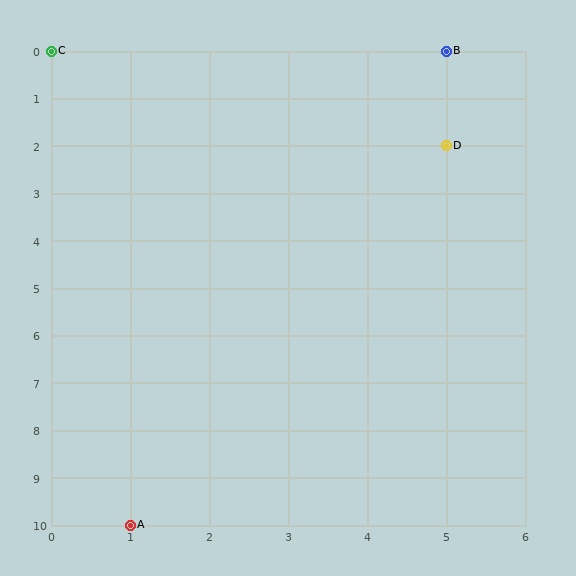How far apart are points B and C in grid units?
Points B and C are 5 columns apart.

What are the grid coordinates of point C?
Point C is at grid coordinates (0, 0).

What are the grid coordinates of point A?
Point A is at grid coordinates (1, 10).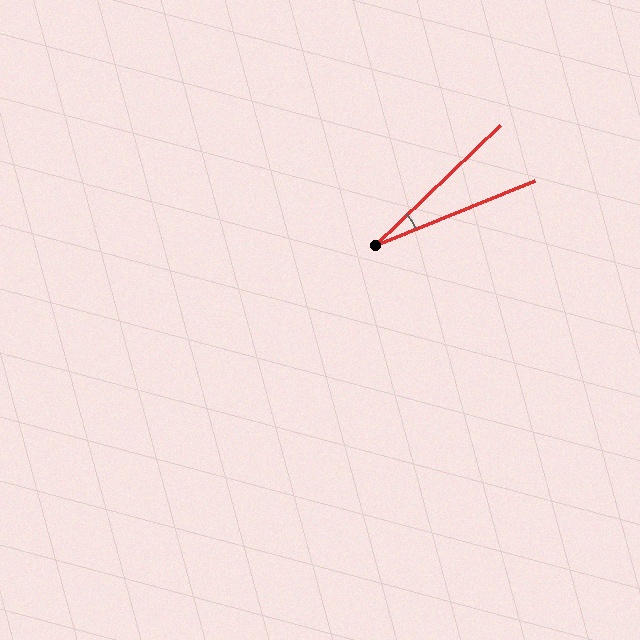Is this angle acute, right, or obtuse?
It is acute.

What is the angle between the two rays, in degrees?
Approximately 22 degrees.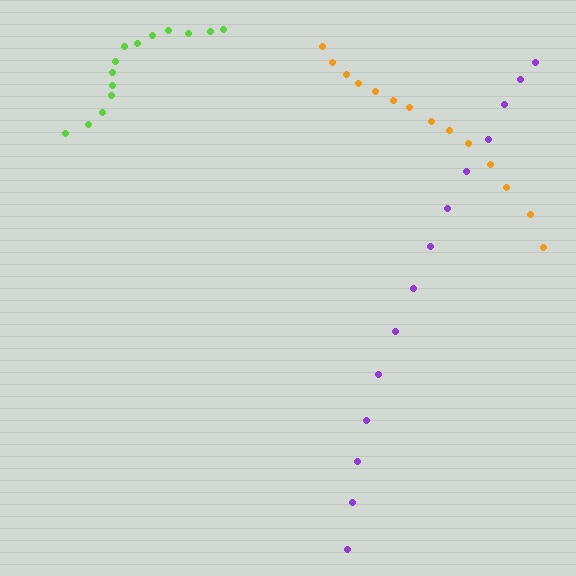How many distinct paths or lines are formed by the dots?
There are 3 distinct paths.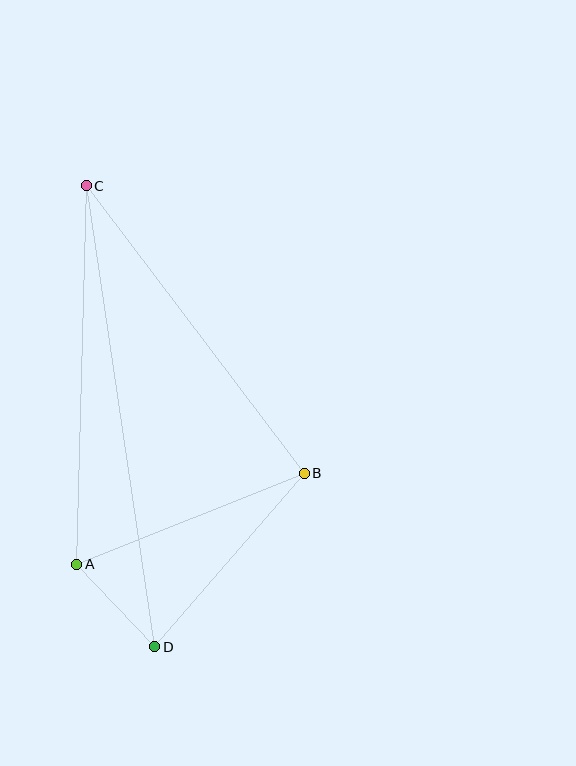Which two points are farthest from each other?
Points C and D are farthest from each other.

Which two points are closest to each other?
Points A and D are closest to each other.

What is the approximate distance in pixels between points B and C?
The distance between B and C is approximately 361 pixels.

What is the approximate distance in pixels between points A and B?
The distance between A and B is approximately 245 pixels.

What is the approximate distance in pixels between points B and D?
The distance between B and D is approximately 229 pixels.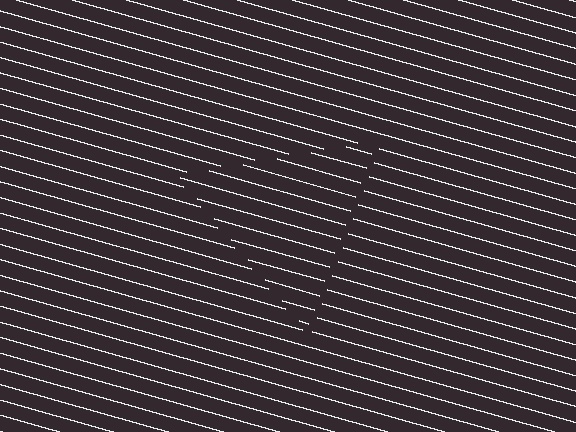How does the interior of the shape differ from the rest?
The interior of the shape contains the same grating, shifted by half a period — the contour is defined by the phase discontinuity where line-ends from the inner and outer gratings abut.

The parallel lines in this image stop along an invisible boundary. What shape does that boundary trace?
An illusory triangle. The interior of the shape contains the same grating, shifted by half a period — the contour is defined by the phase discontinuity where line-ends from the inner and outer gratings abut.